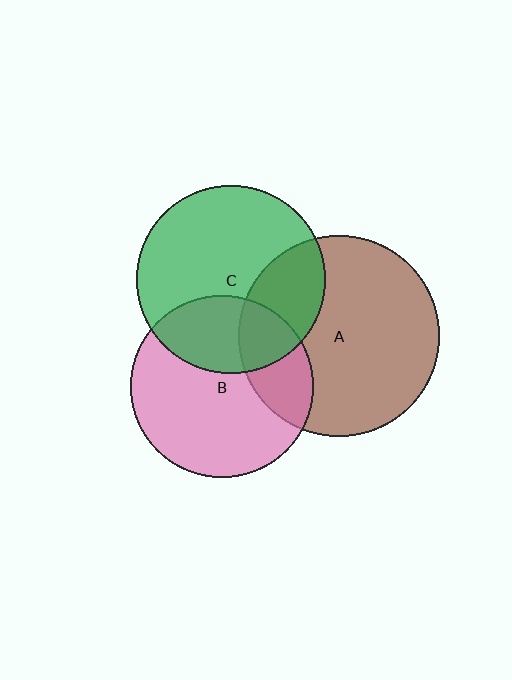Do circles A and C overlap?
Yes.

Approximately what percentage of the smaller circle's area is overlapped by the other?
Approximately 30%.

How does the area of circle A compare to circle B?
Approximately 1.2 times.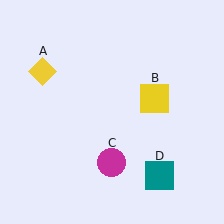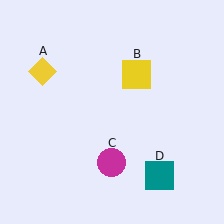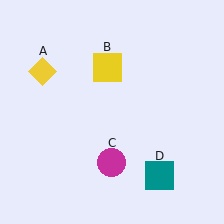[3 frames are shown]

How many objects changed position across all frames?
1 object changed position: yellow square (object B).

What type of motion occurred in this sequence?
The yellow square (object B) rotated counterclockwise around the center of the scene.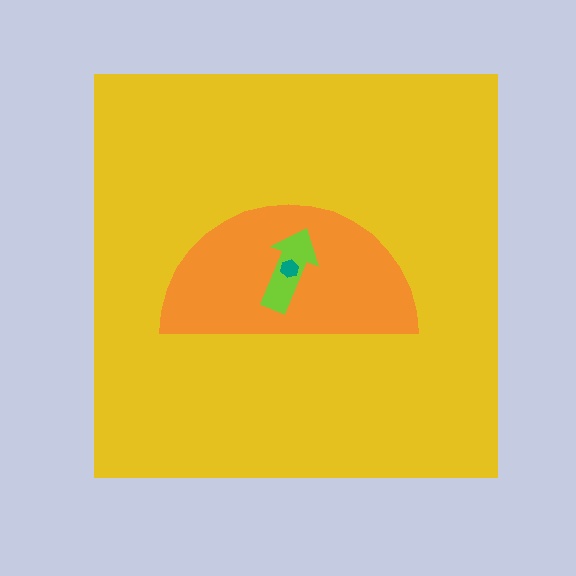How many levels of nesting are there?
4.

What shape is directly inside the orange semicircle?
The lime arrow.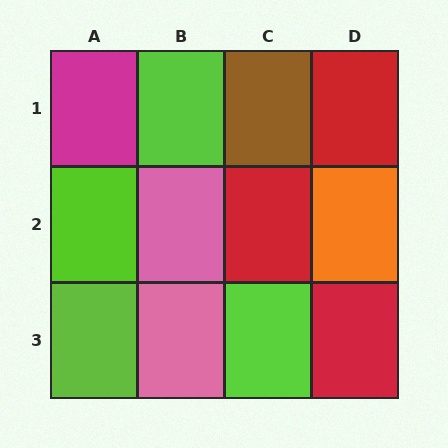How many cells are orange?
1 cell is orange.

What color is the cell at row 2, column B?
Pink.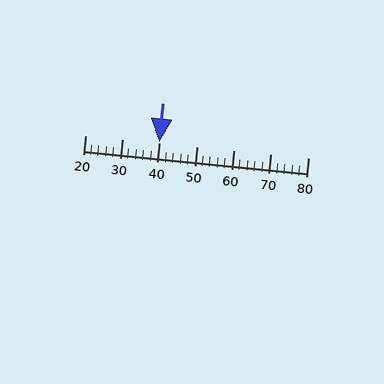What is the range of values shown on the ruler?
The ruler shows values from 20 to 80.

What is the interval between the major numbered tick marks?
The major tick marks are spaced 10 units apart.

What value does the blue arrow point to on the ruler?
The blue arrow points to approximately 40.